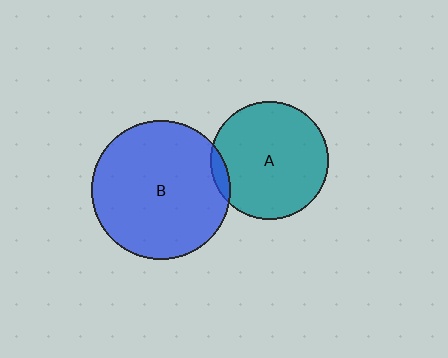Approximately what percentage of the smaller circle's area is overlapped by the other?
Approximately 5%.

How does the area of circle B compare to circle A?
Approximately 1.4 times.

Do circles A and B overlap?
Yes.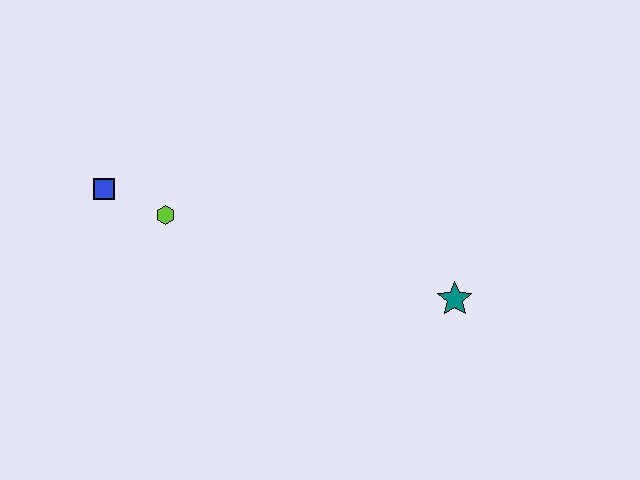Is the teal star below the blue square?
Yes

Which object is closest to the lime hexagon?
The blue square is closest to the lime hexagon.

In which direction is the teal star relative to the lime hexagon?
The teal star is to the right of the lime hexagon.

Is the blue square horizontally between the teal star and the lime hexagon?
No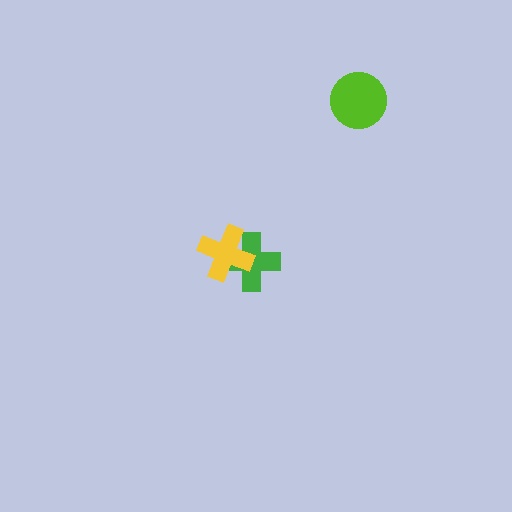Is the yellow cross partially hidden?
No, no other shape covers it.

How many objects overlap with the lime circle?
0 objects overlap with the lime circle.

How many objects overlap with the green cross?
1 object overlaps with the green cross.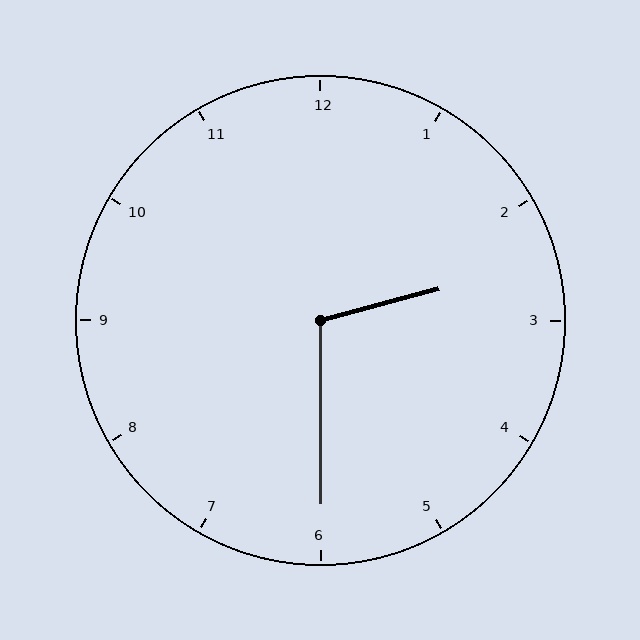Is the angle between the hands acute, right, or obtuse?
It is obtuse.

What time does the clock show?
2:30.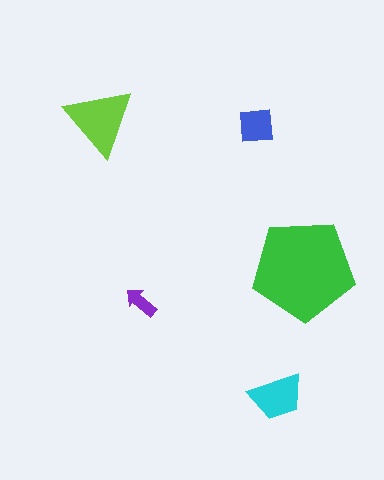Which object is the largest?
The green pentagon.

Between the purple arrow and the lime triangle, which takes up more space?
The lime triangle.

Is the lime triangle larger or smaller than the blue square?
Larger.